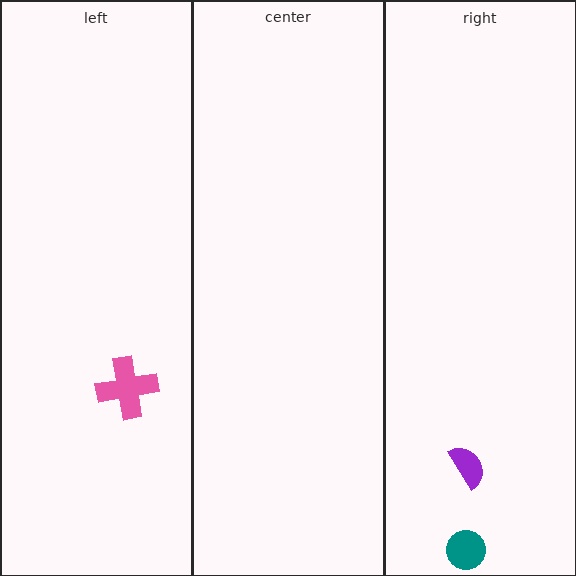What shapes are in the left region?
The pink cross.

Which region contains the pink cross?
The left region.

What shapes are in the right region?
The purple semicircle, the teal circle.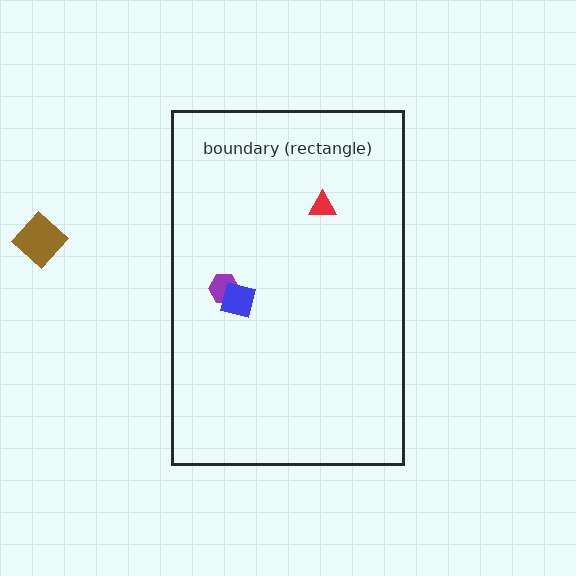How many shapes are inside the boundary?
3 inside, 1 outside.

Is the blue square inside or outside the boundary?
Inside.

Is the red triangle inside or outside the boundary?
Inside.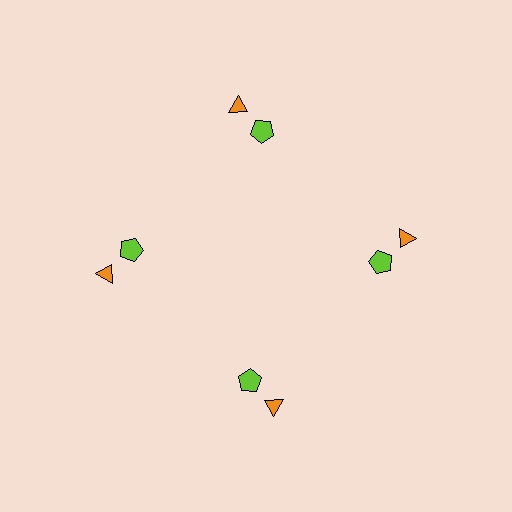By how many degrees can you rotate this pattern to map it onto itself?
The pattern maps onto itself every 90 degrees of rotation.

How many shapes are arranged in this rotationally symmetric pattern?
There are 8 shapes, arranged in 4 groups of 2.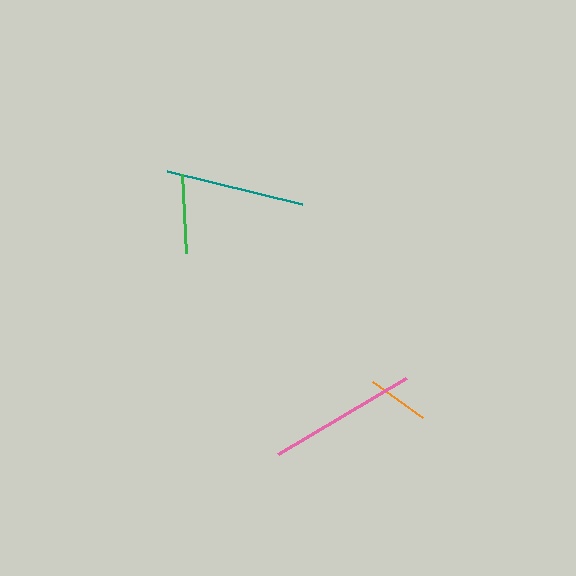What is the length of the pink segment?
The pink segment is approximately 149 pixels long.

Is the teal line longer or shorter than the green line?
The teal line is longer than the green line.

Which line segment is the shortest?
The orange line is the shortest at approximately 61 pixels.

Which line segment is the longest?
The pink line is the longest at approximately 149 pixels.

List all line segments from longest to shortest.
From longest to shortest: pink, teal, green, orange.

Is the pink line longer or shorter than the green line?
The pink line is longer than the green line.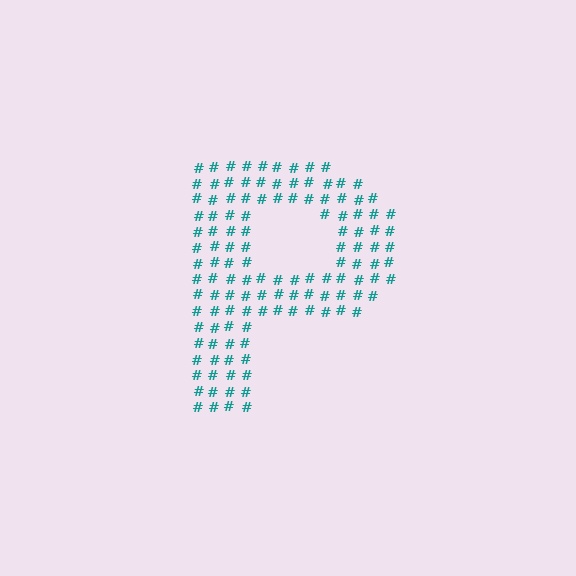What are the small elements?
The small elements are hash symbols.